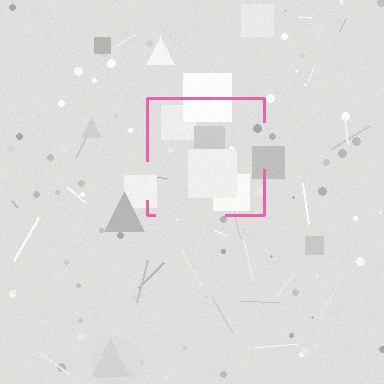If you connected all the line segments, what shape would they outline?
They would outline a square.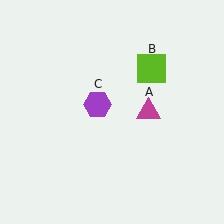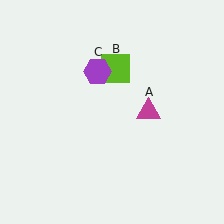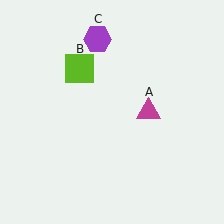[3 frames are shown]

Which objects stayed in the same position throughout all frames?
Magenta triangle (object A) remained stationary.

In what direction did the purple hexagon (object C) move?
The purple hexagon (object C) moved up.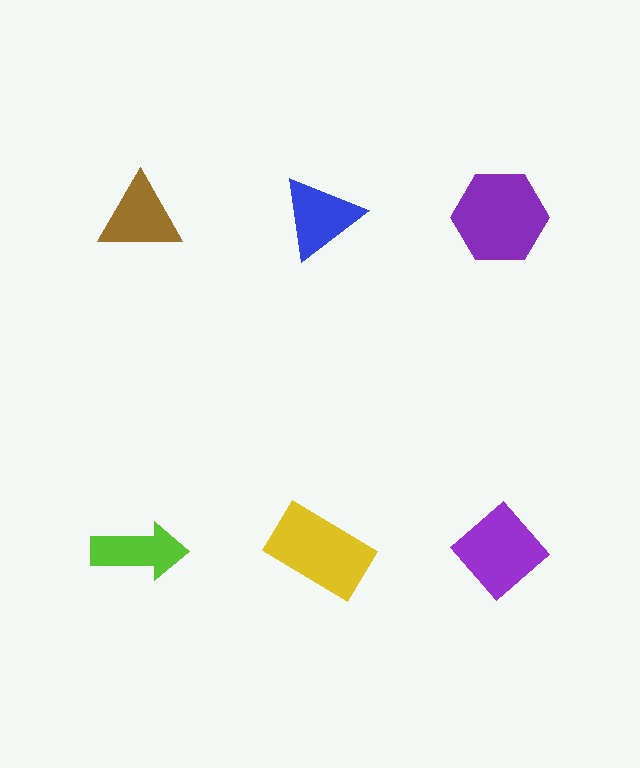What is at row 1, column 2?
A blue triangle.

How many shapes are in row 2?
3 shapes.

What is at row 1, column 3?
A purple hexagon.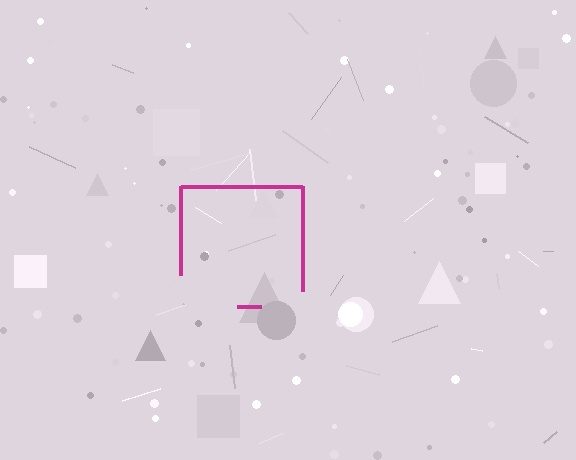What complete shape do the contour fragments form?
The contour fragments form a square.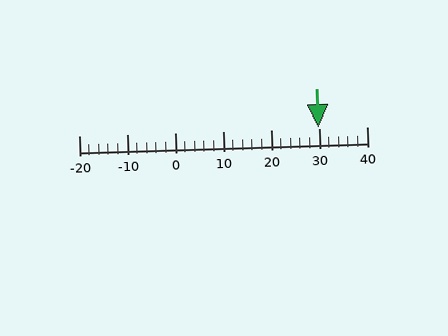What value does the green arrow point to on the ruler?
The green arrow points to approximately 30.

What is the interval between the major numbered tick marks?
The major tick marks are spaced 10 units apart.